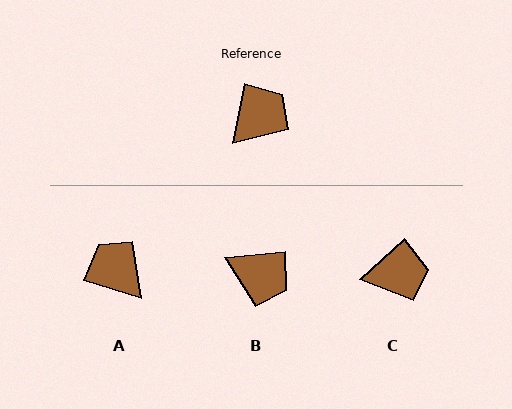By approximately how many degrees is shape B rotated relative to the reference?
Approximately 72 degrees clockwise.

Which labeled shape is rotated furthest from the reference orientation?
A, about 84 degrees away.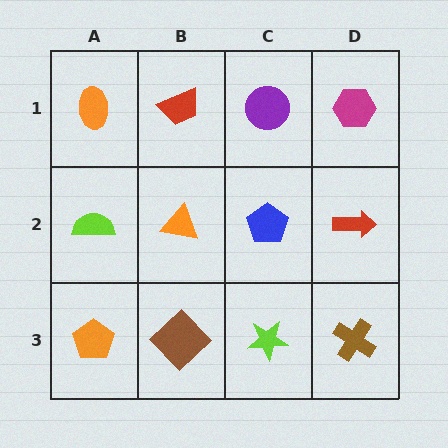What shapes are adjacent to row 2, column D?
A magenta hexagon (row 1, column D), a brown cross (row 3, column D), a blue pentagon (row 2, column C).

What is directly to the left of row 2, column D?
A blue pentagon.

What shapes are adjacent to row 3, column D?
A red arrow (row 2, column D), a lime star (row 3, column C).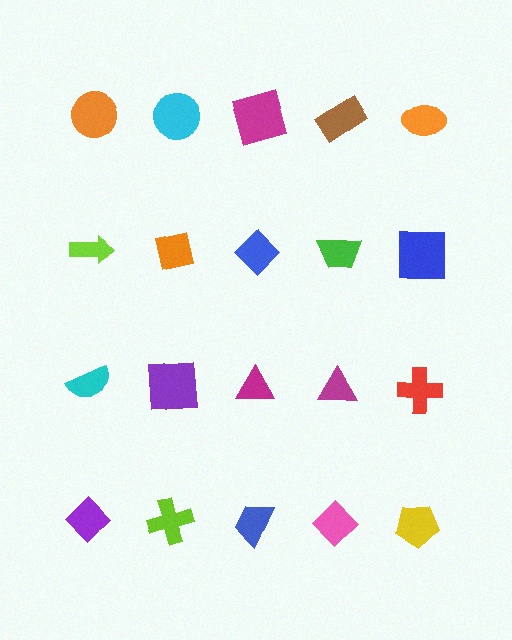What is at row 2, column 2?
An orange square.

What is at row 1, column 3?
A magenta square.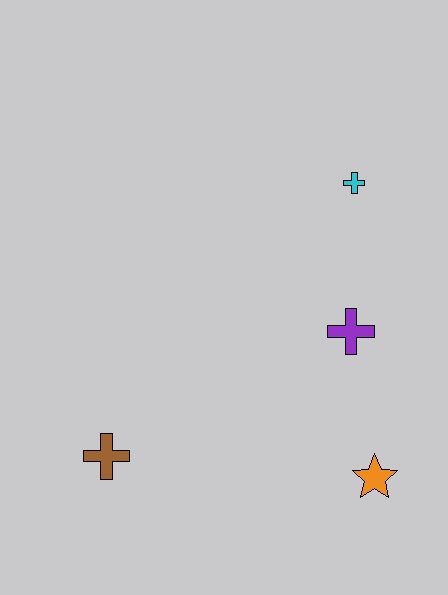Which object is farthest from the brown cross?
The cyan cross is farthest from the brown cross.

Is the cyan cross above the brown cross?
Yes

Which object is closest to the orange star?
The purple cross is closest to the orange star.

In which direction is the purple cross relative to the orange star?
The purple cross is above the orange star.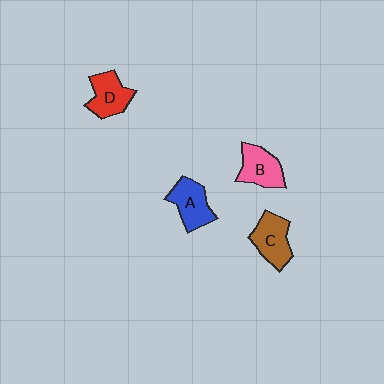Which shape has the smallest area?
Shape D (red).